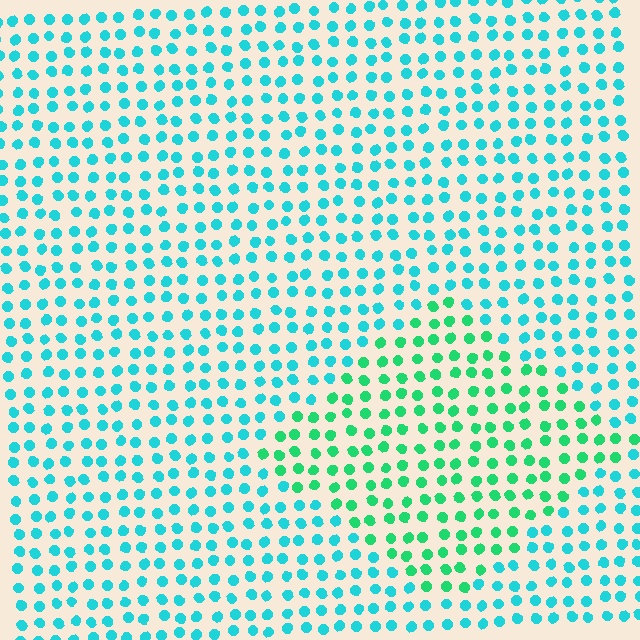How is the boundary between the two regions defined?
The boundary is defined purely by a slight shift in hue (about 36 degrees). Spacing, size, and orientation are identical on both sides.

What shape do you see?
I see a diamond.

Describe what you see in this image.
The image is filled with small cyan elements in a uniform arrangement. A diamond-shaped region is visible where the elements are tinted to a slightly different hue, forming a subtle color boundary.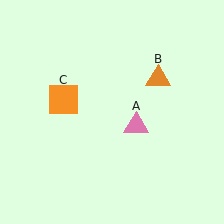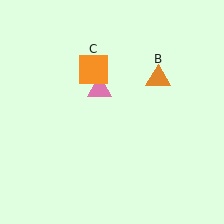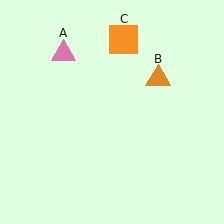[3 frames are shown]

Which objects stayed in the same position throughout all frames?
Orange triangle (object B) remained stationary.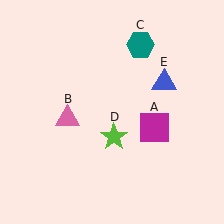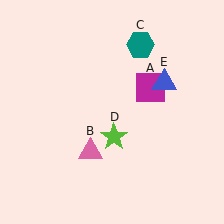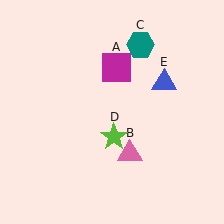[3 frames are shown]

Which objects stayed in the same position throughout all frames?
Teal hexagon (object C) and lime star (object D) and blue triangle (object E) remained stationary.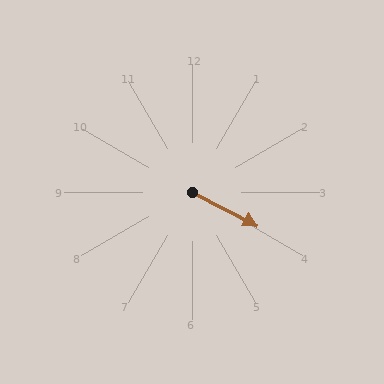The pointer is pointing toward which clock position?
Roughly 4 o'clock.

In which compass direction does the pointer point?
Southeast.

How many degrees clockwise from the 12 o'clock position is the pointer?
Approximately 117 degrees.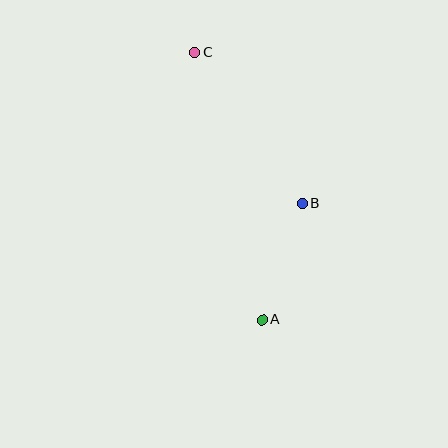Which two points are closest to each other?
Points A and B are closest to each other.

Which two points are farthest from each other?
Points A and C are farthest from each other.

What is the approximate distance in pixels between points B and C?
The distance between B and C is approximately 185 pixels.